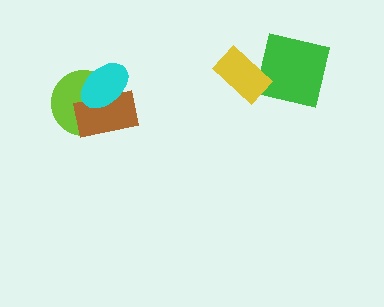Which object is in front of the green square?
The yellow rectangle is in front of the green square.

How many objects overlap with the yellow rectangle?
1 object overlaps with the yellow rectangle.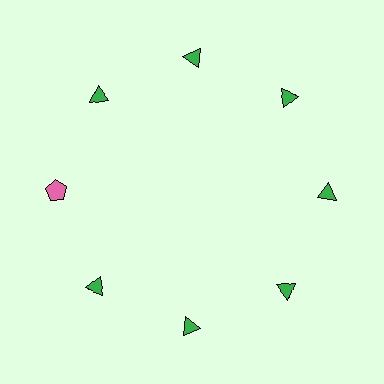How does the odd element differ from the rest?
It differs in both color (pink instead of green) and shape (pentagon instead of triangle).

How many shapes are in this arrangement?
There are 8 shapes arranged in a ring pattern.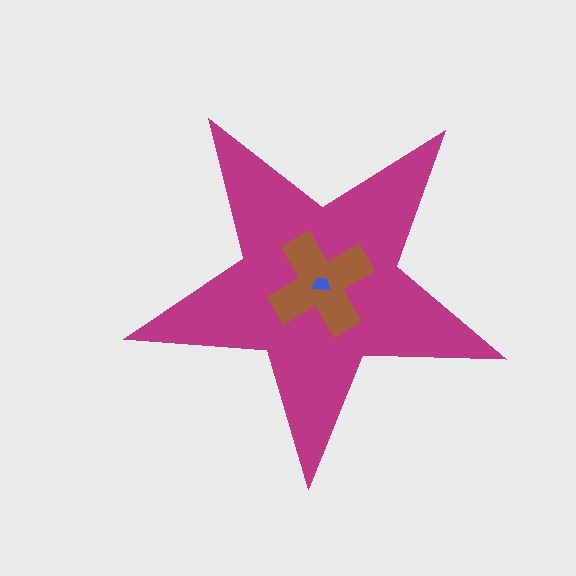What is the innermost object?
The blue trapezoid.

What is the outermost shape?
The magenta star.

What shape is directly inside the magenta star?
The brown cross.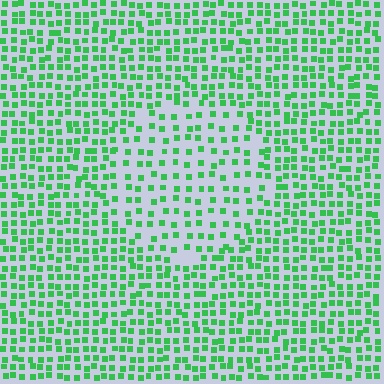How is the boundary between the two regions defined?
The boundary is defined by a change in element density (approximately 1.8x ratio). All elements are the same color, size, and shape.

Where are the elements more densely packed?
The elements are more densely packed outside the circle boundary.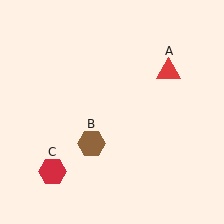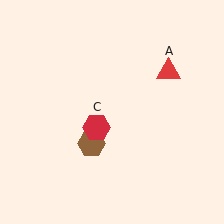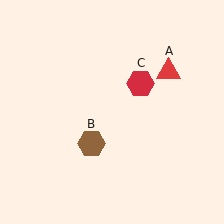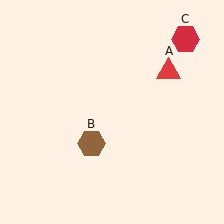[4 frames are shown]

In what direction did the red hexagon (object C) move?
The red hexagon (object C) moved up and to the right.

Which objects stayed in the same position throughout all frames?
Red triangle (object A) and brown hexagon (object B) remained stationary.